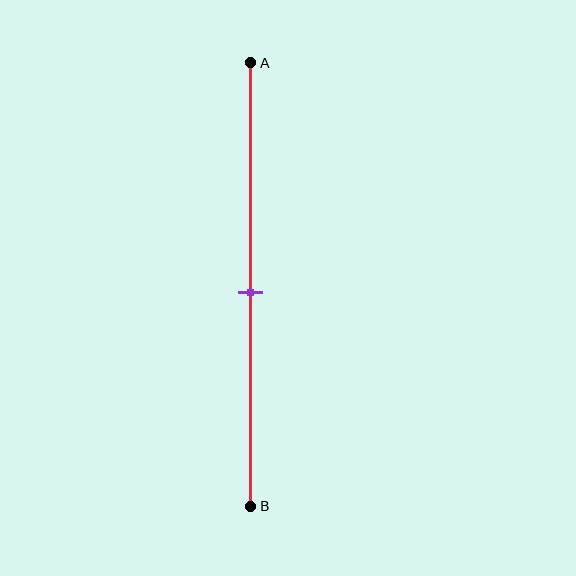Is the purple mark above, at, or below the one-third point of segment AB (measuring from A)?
The purple mark is below the one-third point of segment AB.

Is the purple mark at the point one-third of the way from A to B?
No, the mark is at about 50% from A, not at the 33% one-third point.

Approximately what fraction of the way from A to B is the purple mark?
The purple mark is approximately 50% of the way from A to B.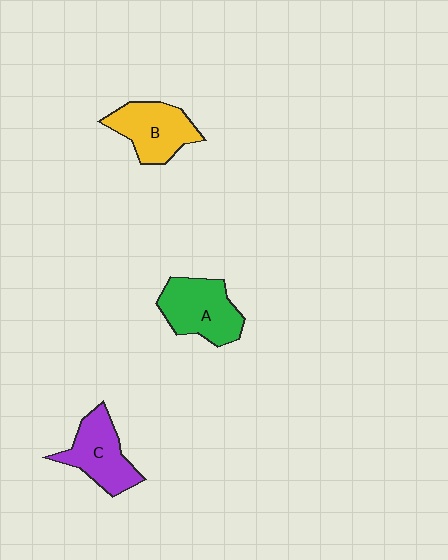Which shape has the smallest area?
Shape C (purple).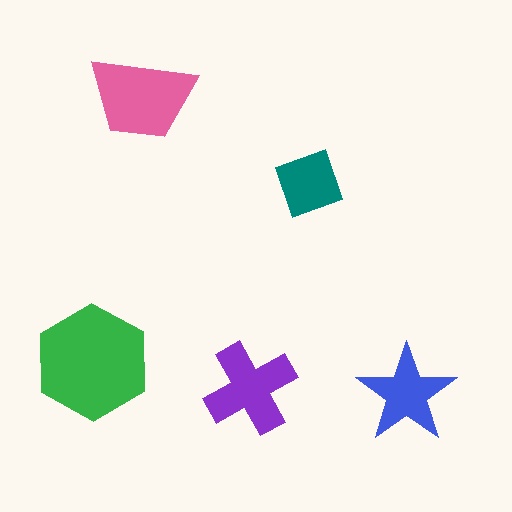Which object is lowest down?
The blue star is bottommost.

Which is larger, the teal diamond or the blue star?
The blue star.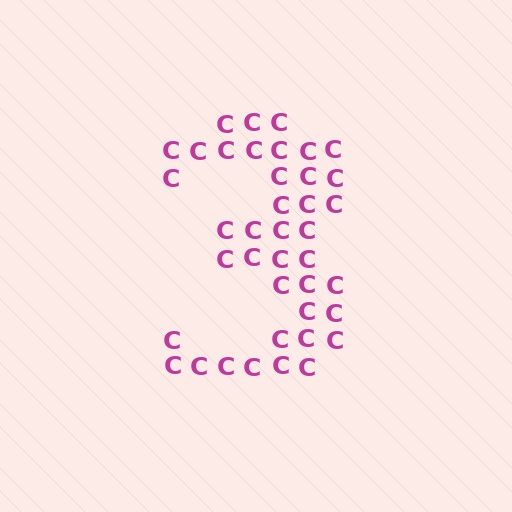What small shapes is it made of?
It is made of small letter C's.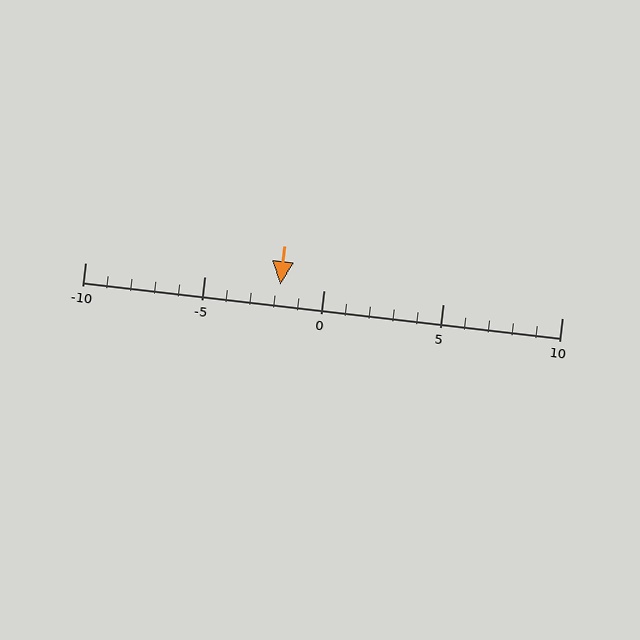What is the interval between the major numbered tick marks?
The major tick marks are spaced 5 units apart.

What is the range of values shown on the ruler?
The ruler shows values from -10 to 10.